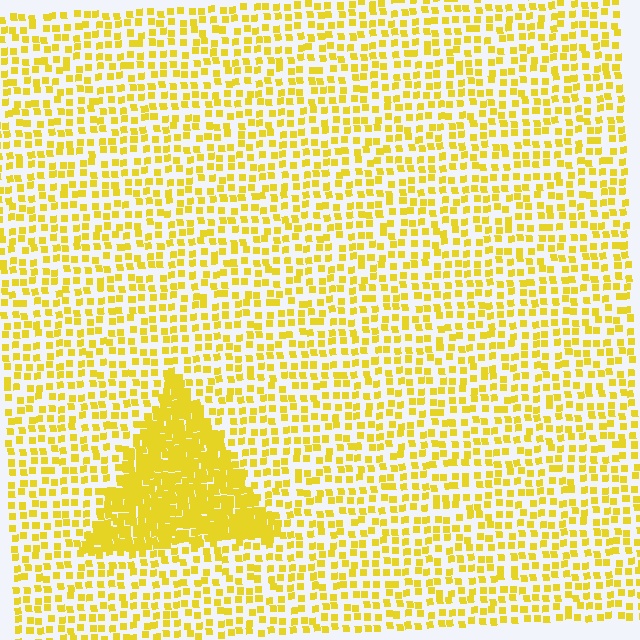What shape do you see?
I see a triangle.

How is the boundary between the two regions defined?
The boundary is defined by a change in element density (approximately 2.7x ratio). All elements are the same color, size, and shape.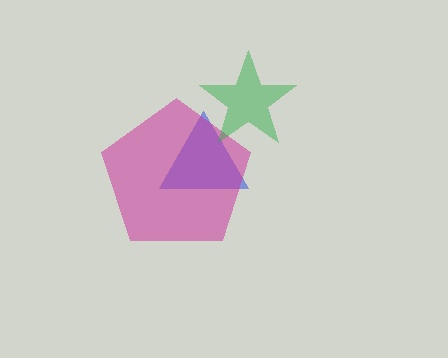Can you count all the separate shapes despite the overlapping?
Yes, there are 3 separate shapes.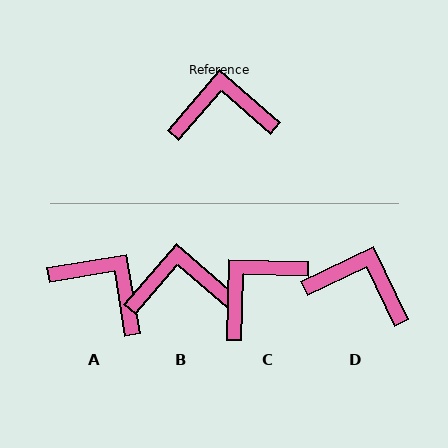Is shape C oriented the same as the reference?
No, it is off by about 40 degrees.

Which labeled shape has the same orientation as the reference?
B.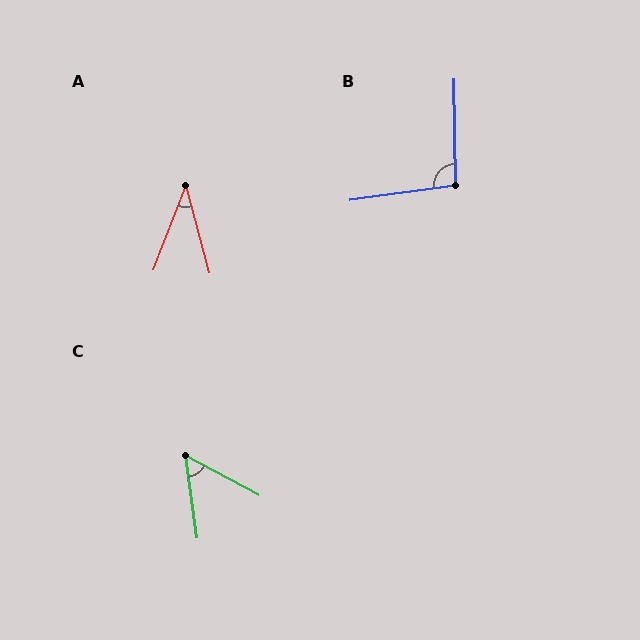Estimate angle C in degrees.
Approximately 54 degrees.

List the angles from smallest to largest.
A (36°), C (54°), B (97°).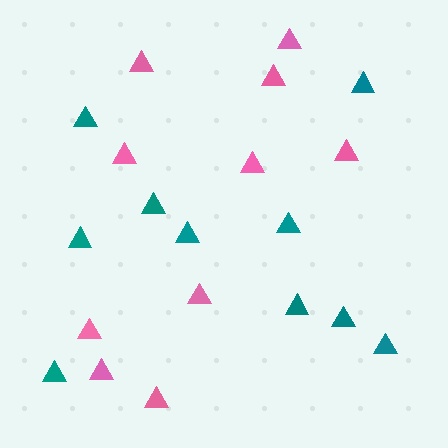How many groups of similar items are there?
There are 2 groups: one group of teal triangles (10) and one group of pink triangles (10).